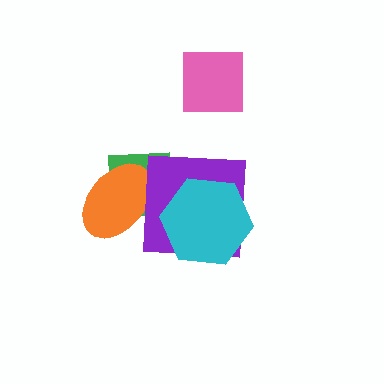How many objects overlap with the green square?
3 objects overlap with the green square.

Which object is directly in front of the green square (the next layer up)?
The orange ellipse is directly in front of the green square.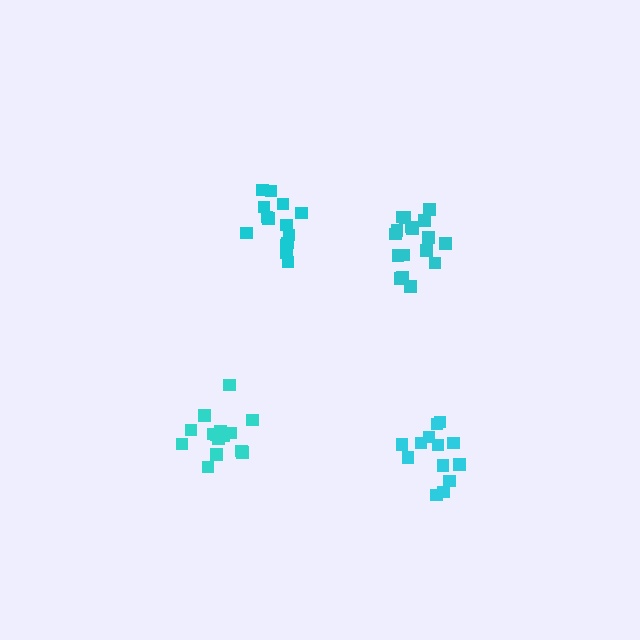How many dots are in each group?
Group 1: 17 dots, Group 2: 14 dots, Group 3: 13 dots, Group 4: 15 dots (59 total).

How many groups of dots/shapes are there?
There are 4 groups.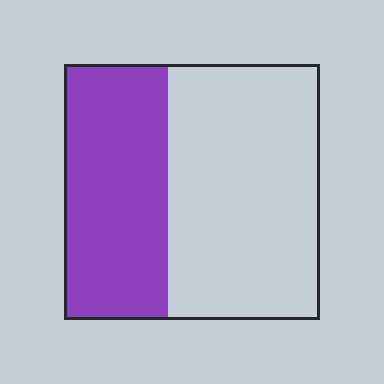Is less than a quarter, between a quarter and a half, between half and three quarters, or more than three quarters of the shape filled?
Between a quarter and a half.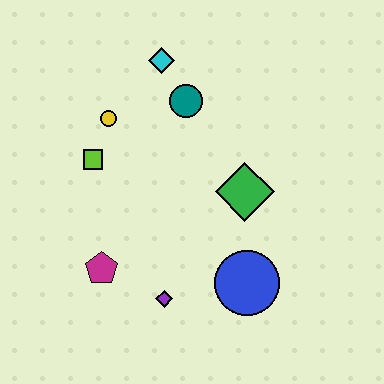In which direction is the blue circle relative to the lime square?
The blue circle is to the right of the lime square.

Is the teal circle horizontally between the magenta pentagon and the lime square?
No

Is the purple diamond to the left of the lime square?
No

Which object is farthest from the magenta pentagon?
The cyan diamond is farthest from the magenta pentagon.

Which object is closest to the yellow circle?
The lime square is closest to the yellow circle.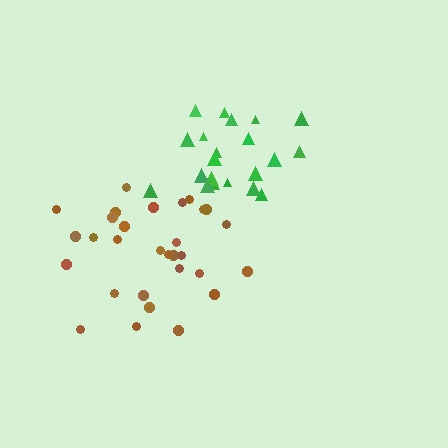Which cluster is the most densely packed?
Green.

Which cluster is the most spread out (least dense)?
Brown.